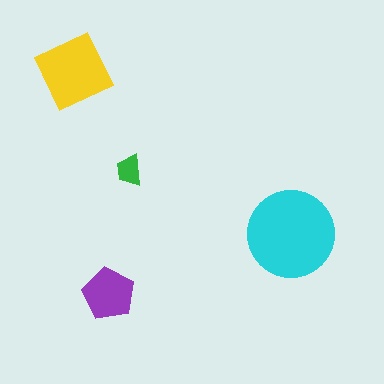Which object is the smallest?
The green trapezoid.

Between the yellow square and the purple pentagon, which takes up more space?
The yellow square.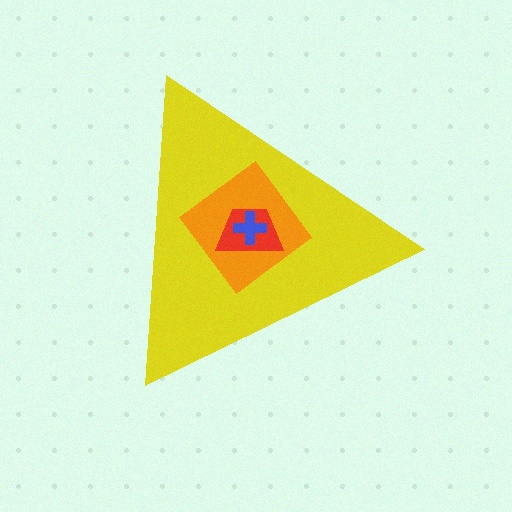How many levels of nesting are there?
4.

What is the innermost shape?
The blue cross.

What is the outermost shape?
The yellow triangle.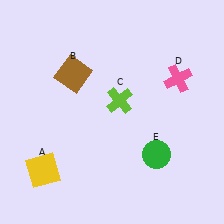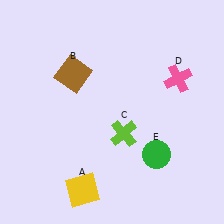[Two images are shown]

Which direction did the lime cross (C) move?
The lime cross (C) moved down.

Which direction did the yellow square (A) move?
The yellow square (A) moved right.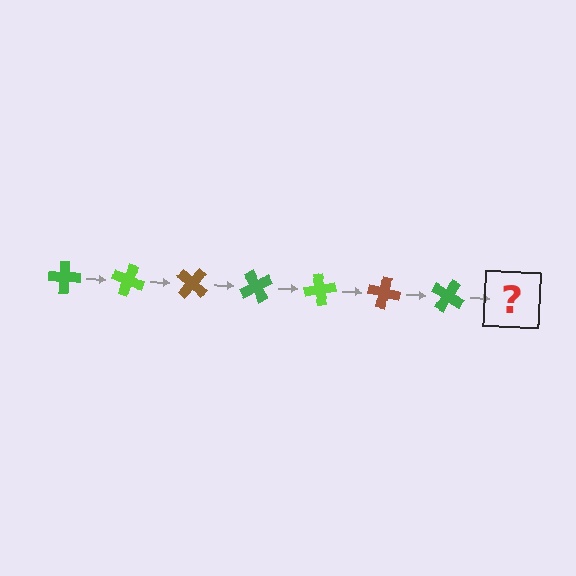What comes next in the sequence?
The next element should be a lime cross, rotated 140 degrees from the start.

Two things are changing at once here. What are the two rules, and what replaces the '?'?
The two rules are that it rotates 20 degrees each step and the color cycles through green, lime, and brown. The '?' should be a lime cross, rotated 140 degrees from the start.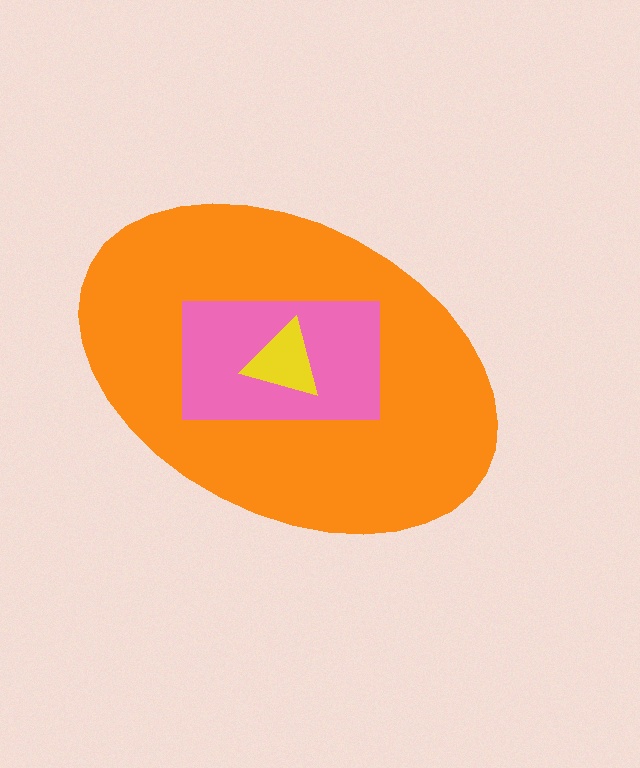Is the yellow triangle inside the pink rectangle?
Yes.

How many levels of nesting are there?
3.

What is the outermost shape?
The orange ellipse.